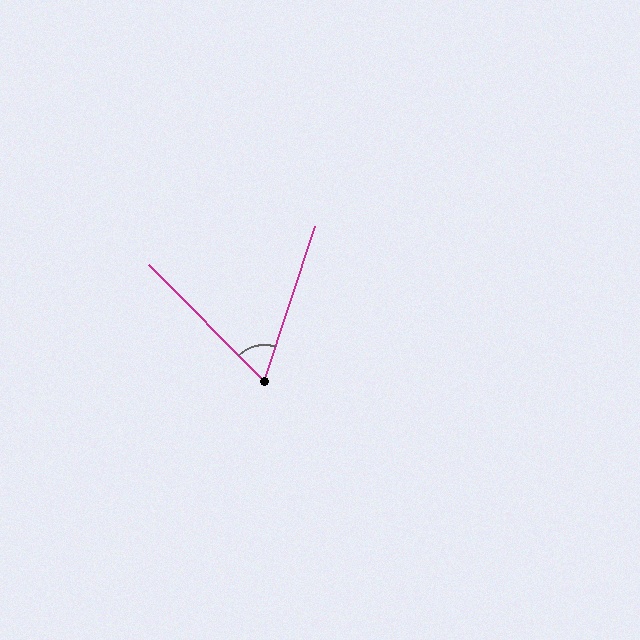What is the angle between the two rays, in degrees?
Approximately 63 degrees.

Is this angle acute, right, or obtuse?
It is acute.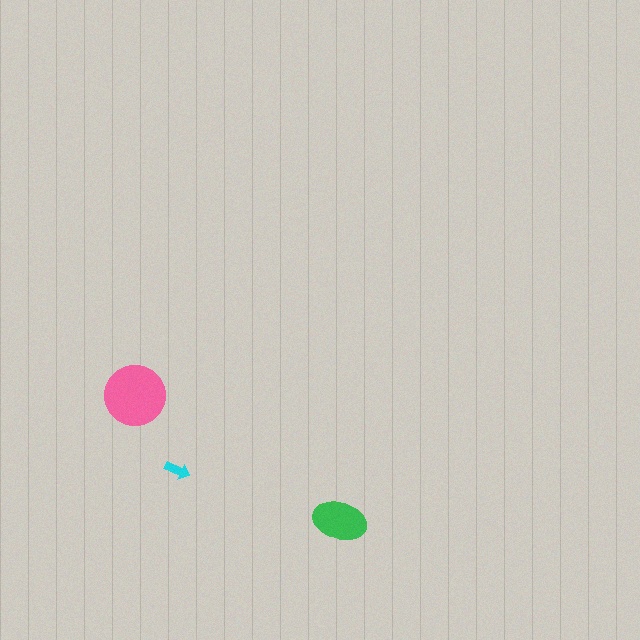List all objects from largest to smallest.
The pink circle, the green ellipse, the cyan arrow.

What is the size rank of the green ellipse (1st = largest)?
2nd.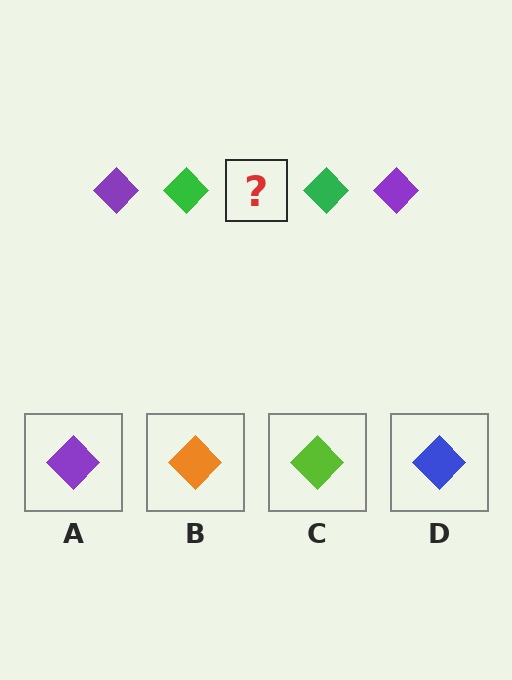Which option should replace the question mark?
Option A.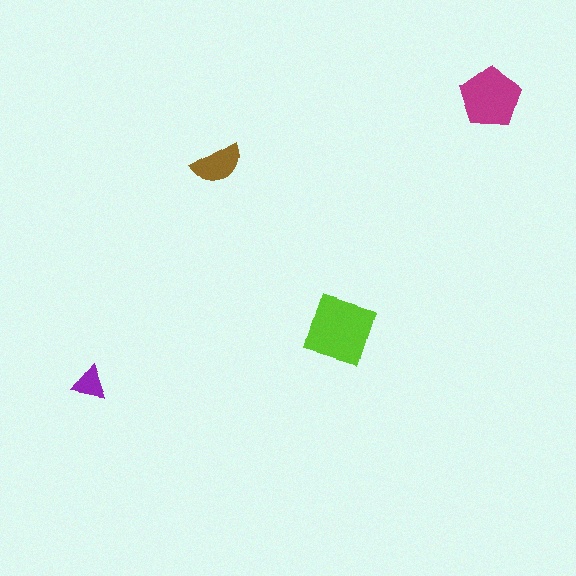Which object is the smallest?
The purple triangle.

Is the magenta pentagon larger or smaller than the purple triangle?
Larger.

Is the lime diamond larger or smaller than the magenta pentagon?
Larger.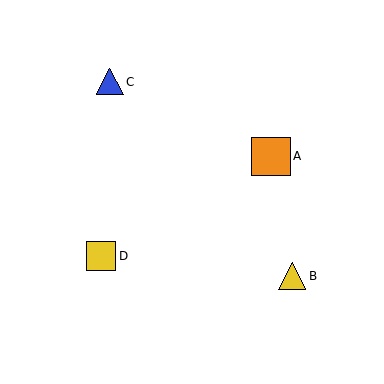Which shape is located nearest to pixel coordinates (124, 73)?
The blue triangle (labeled C) at (110, 82) is nearest to that location.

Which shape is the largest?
The orange square (labeled A) is the largest.